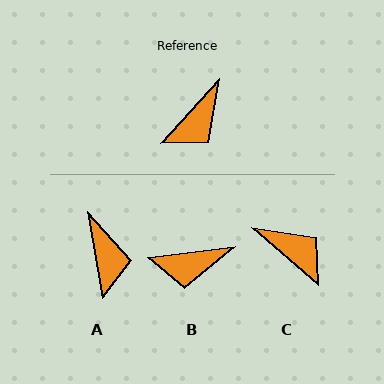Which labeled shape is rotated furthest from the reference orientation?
C, about 91 degrees away.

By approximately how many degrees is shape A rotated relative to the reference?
Approximately 52 degrees counter-clockwise.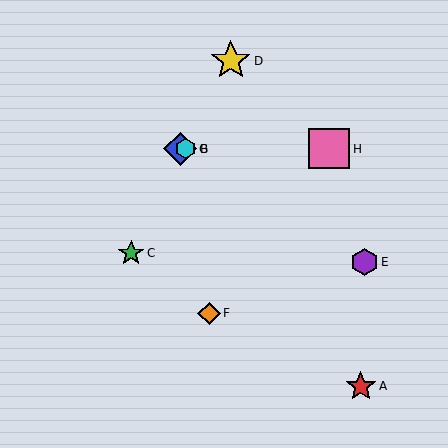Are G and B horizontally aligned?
Yes, both are at y≈149.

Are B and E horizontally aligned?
No, B is at y≈149 and E is at y≈262.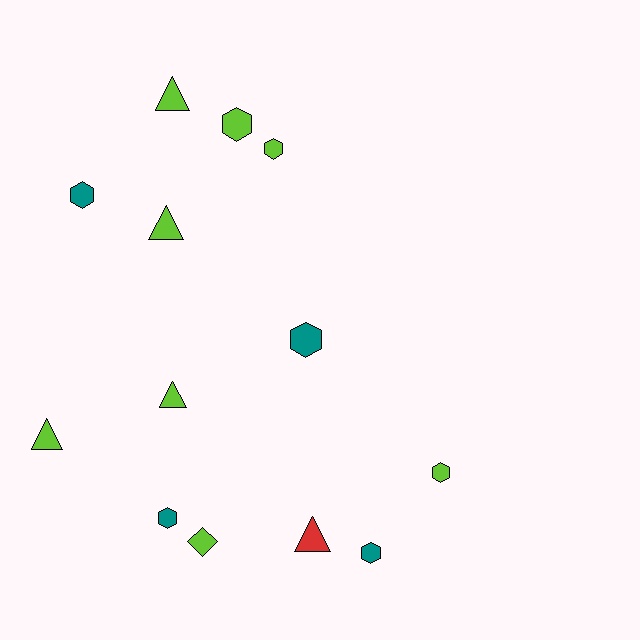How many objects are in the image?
There are 13 objects.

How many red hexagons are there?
There are no red hexagons.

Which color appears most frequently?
Lime, with 8 objects.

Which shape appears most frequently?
Hexagon, with 7 objects.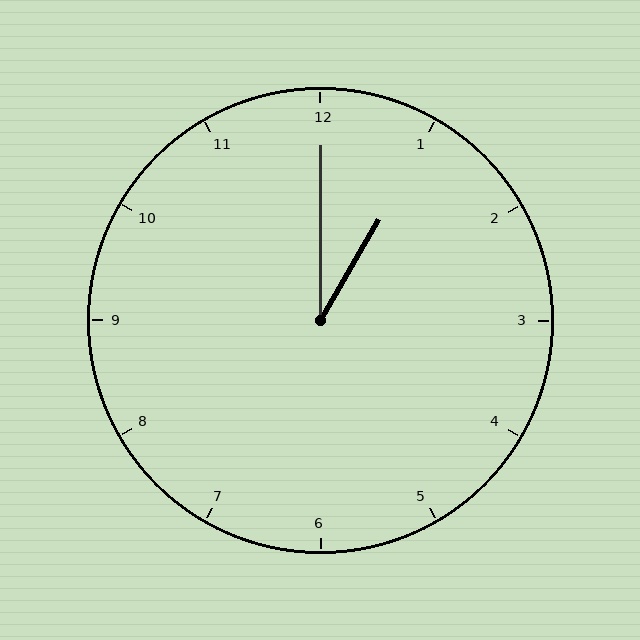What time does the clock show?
1:00.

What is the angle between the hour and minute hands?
Approximately 30 degrees.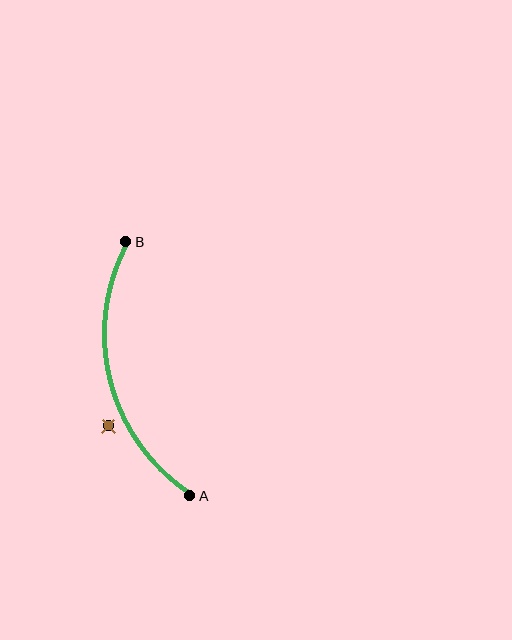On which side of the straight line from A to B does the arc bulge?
The arc bulges to the left of the straight line connecting A and B.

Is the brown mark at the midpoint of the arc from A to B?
No — the brown mark does not lie on the arc at all. It sits slightly outside the curve.